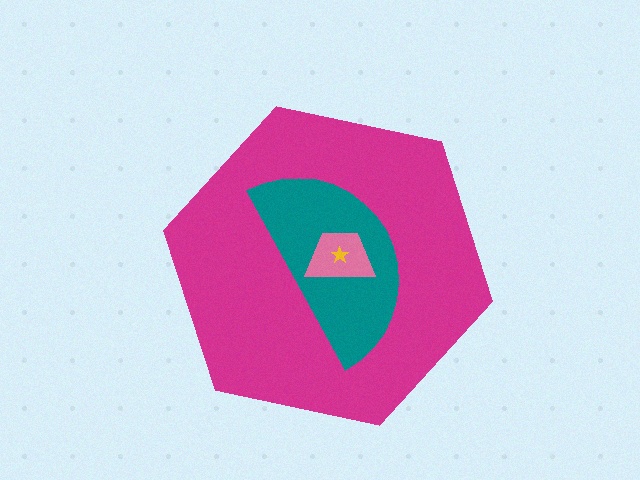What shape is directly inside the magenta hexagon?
The teal semicircle.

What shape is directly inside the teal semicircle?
The pink trapezoid.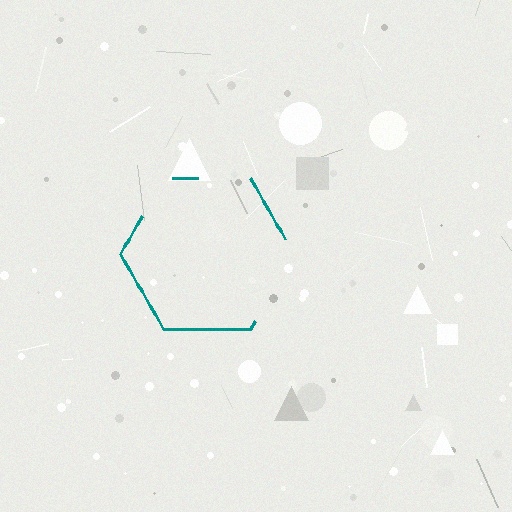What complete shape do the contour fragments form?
The contour fragments form a hexagon.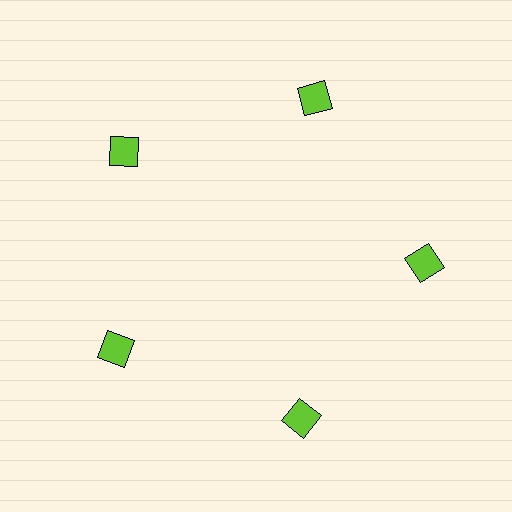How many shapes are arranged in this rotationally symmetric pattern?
There are 5 shapes, arranged in 5 groups of 1.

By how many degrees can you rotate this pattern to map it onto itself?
The pattern maps onto itself every 72 degrees of rotation.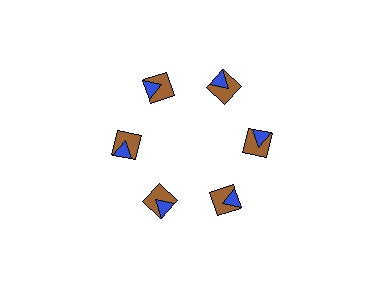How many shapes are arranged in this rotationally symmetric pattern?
There are 12 shapes, arranged in 6 groups of 2.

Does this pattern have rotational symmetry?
Yes, this pattern has 6-fold rotational symmetry. It looks the same after rotating 60 degrees around the center.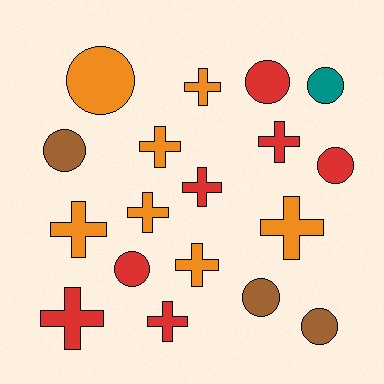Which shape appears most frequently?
Cross, with 10 objects.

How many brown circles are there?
There are 3 brown circles.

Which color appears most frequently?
Orange, with 7 objects.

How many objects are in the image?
There are 18 objects.